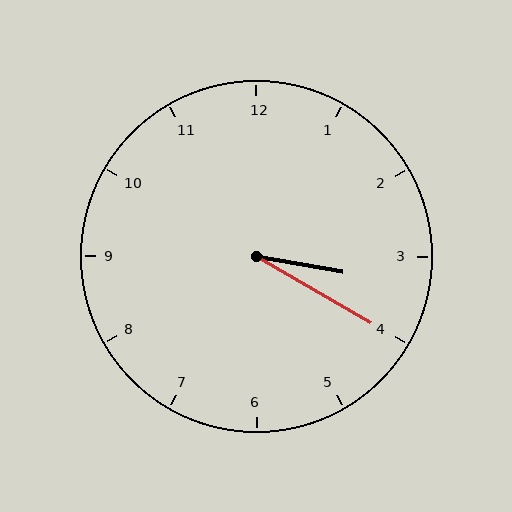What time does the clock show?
3:20.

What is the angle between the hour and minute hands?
Approximately 20 degrees.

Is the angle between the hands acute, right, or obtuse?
It is acute.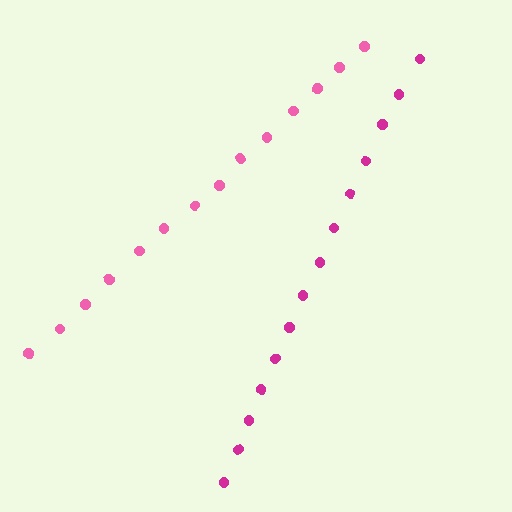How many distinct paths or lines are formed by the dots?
There are 2 distinct paths.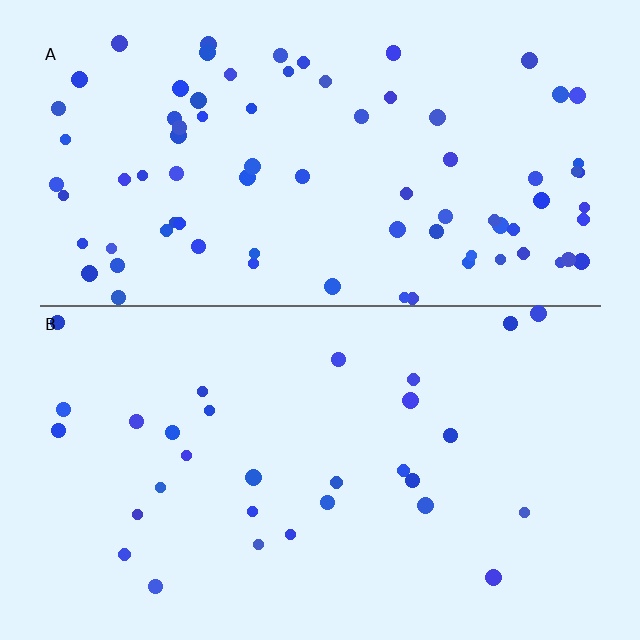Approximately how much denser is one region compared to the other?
Approximately 2.7× — region A over region B.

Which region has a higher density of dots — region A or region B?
A (the top).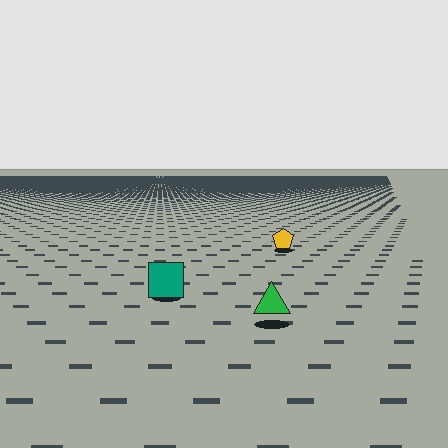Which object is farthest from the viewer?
The yellow pentagon is farthest from the viewer. It appears smaller and the ground texture around it is denser.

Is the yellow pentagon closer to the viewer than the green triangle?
No. The green triangle is closer — you can tell from the texture gradient: the ground texture is coarser near it.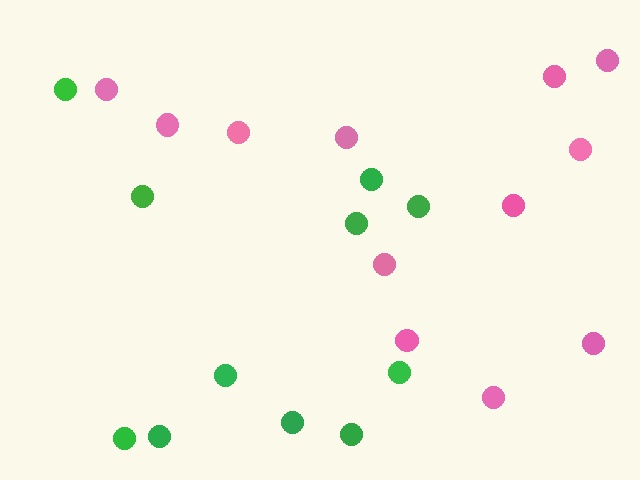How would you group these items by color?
There are 2 groups: one group of pink circles (12) and one group of green circles (11).